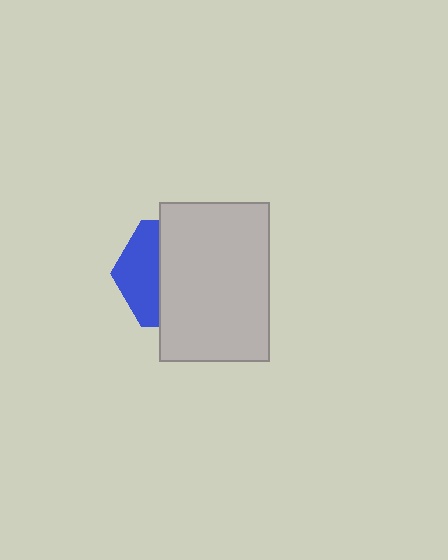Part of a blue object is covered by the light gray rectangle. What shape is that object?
It is a hexagon.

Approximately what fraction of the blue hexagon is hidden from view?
Roughly 64% of the blue hexagon is hidden behind the light gray rectangle.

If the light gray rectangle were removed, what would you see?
You would see the complete blue hexagon.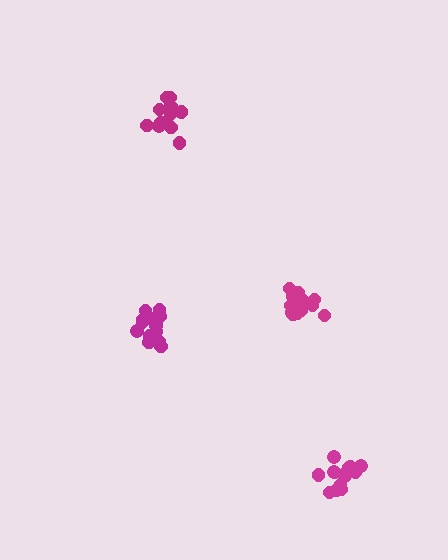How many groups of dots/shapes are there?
There are 4 groups.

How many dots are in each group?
Group 1: 15 dots, Group 2: 14 dots, Group 3: 16 dots, Group 4: 15 dots (60 total).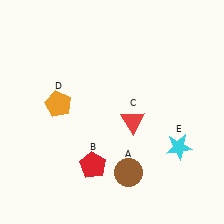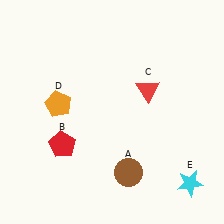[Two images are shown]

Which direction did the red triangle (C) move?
The red triangle (C) moved up.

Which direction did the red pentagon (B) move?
The red pentagon (B) moved left.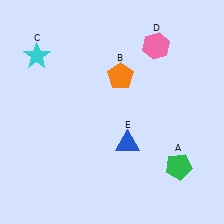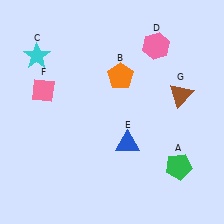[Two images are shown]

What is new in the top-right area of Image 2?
A brown triangle (G) was added in the top-right area of Image 2.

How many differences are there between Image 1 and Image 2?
There are 2 differences between the two images.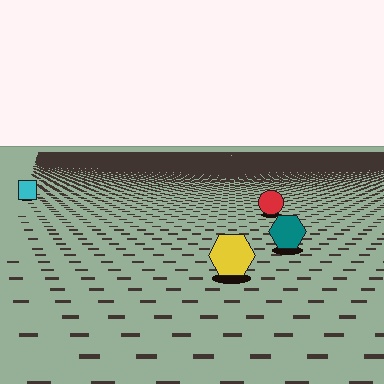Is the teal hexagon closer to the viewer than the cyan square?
Yes. The teal hexagon is closer — you can tell from the texture gradient: the ground texture is coarser near it.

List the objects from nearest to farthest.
From nearest to farthest: the yellow hexagon, the teal hexagon, the red circle, the cyan square.